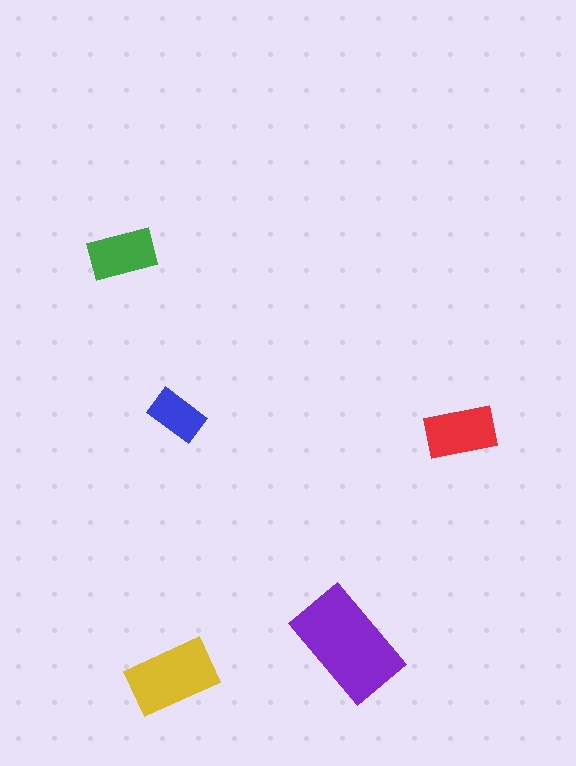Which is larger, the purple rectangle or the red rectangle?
The purple one.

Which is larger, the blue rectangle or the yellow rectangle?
The yellow one.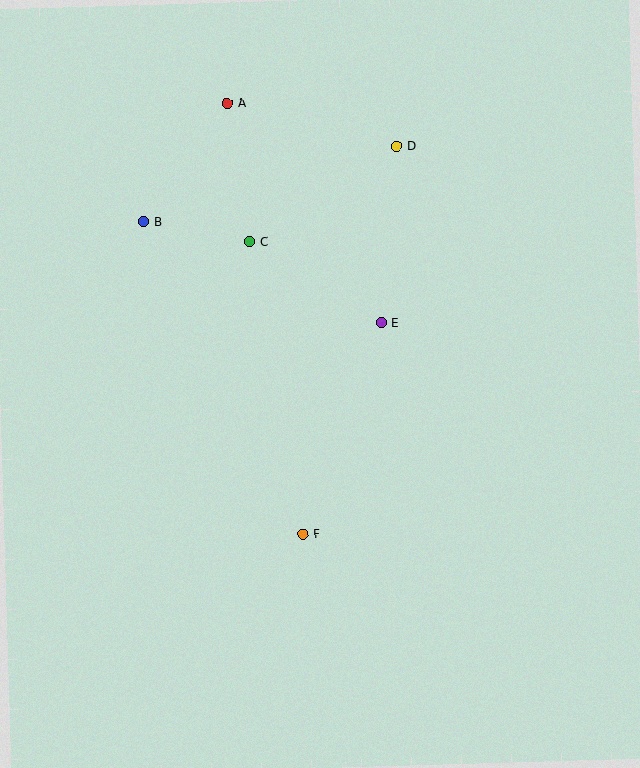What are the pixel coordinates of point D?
Point D is at (397, 146).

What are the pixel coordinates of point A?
Point A is at (227, 103).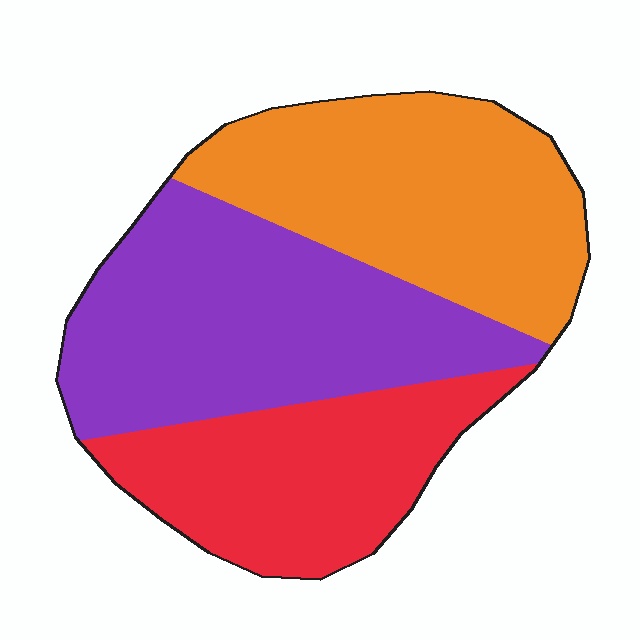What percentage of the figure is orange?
Orange takes up about one third (1/3) of the figure.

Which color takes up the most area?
Purple, at roughly 40%.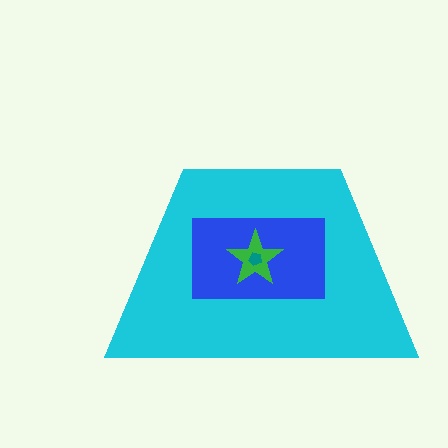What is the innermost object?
The teal pentagon.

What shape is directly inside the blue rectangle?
The green star.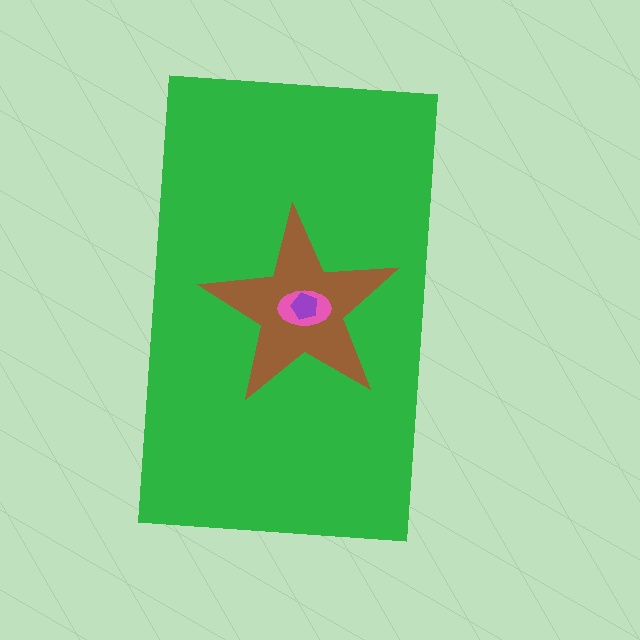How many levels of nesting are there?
4.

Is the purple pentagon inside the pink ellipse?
Yes.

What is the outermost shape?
The green rectangle.